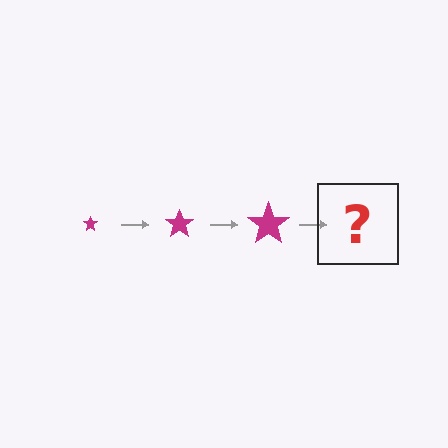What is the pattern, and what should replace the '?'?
The pattern is that the star gets progressively larger each step. The '?' should be a magenta star, larger than the previous one.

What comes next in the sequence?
The next element should be a magenta star, larger than the previous one.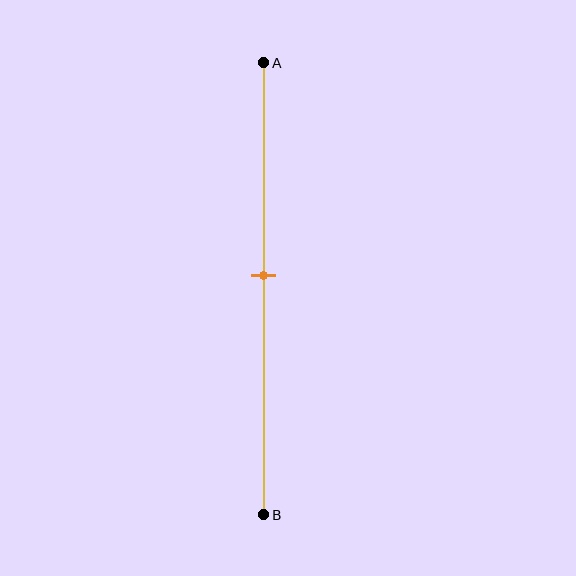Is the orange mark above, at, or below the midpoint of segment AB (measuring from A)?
The orange mark is approximately at the midpoint of segment AB.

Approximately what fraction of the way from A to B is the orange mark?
The orange mark is approximately 45% of the way from A to B.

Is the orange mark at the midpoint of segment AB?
Yes, the mark is approximately at the midpoint.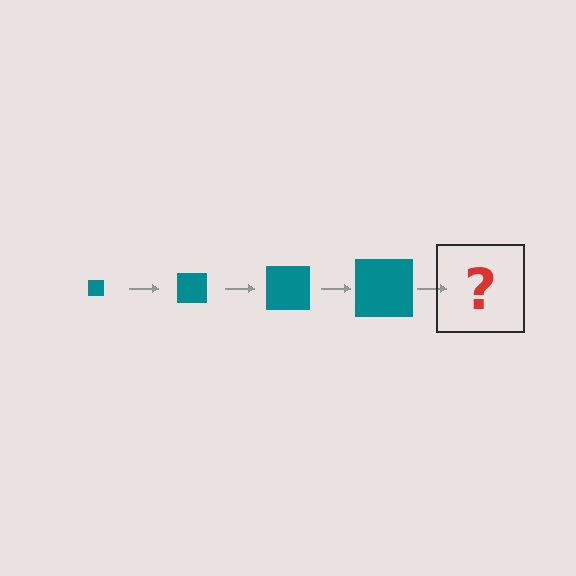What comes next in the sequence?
The next element should be a teal square, larger than the previous one.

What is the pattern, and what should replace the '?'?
The pattern is that the square gets progressively larger each step. The '?' should be a teal square, larger than the previous one.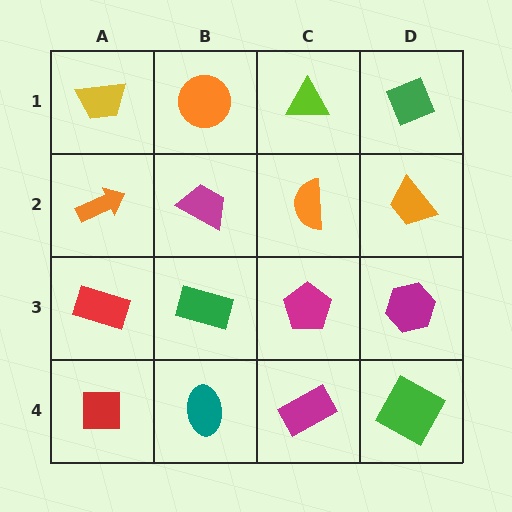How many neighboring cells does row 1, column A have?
2.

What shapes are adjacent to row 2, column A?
A yellow trapezoid (row 1, column A), a red rectangle (row 3, column A), a magenta trapezoid (row 2, column B).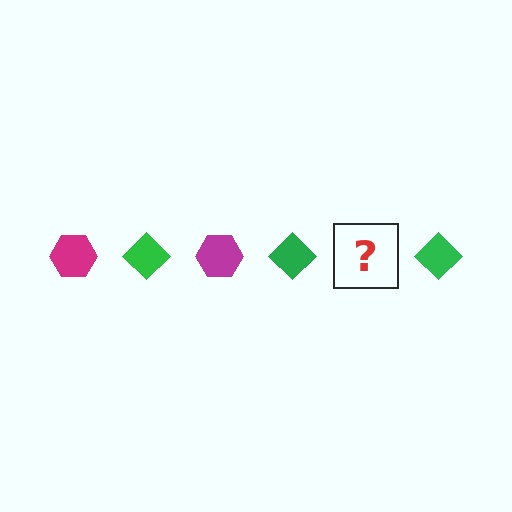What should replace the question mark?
The question mark should be replaced with a magenta hexagon.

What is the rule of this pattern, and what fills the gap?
The rule is that the pattern alternates between magenta hexagon and green diamond. The gap should be filled with a magenta hexagon.